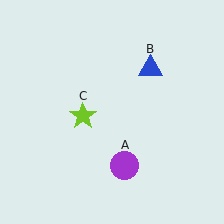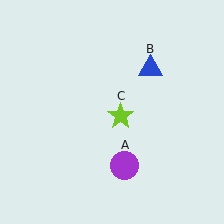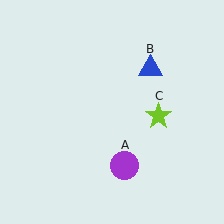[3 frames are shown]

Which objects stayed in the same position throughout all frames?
Purple circle (object A) and blue triangle (object B) remained stationary.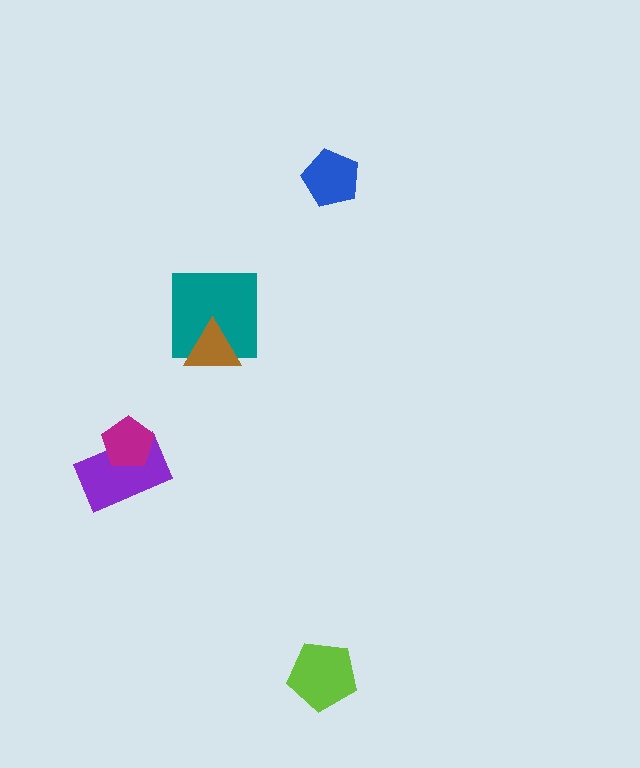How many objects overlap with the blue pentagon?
0 objects overlap with the blue pentagon.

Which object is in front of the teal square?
The brown triangle is in front of the teal square.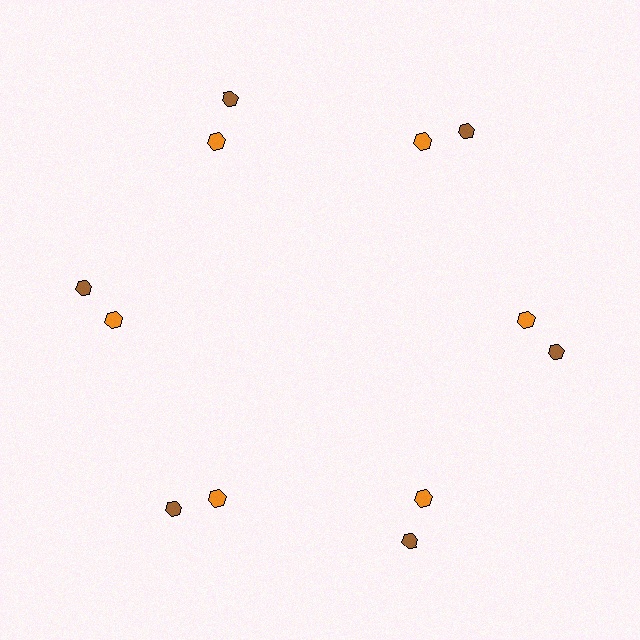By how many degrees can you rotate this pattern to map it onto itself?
The pattern maps onto itself every 60 degrees of rotation.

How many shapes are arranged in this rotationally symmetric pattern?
There are 12 shapes, arranged in 6 groups of 2.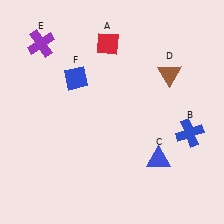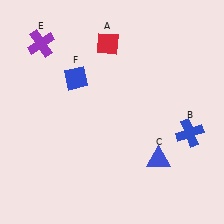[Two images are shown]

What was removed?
The brown triangle (D) was removed in Image 2.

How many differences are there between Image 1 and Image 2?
There is 1 difference between the two images.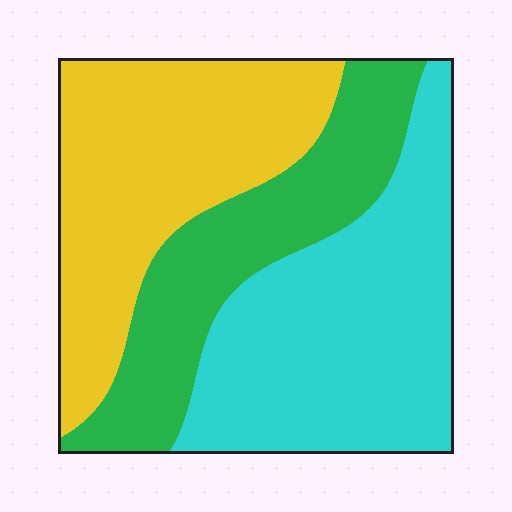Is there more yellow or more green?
Yellow.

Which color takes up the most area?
Cyan, at roughly 40%.